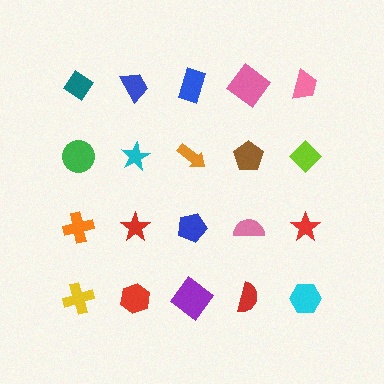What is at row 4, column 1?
A yellow cross.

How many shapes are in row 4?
5 shapes.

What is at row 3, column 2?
A red star.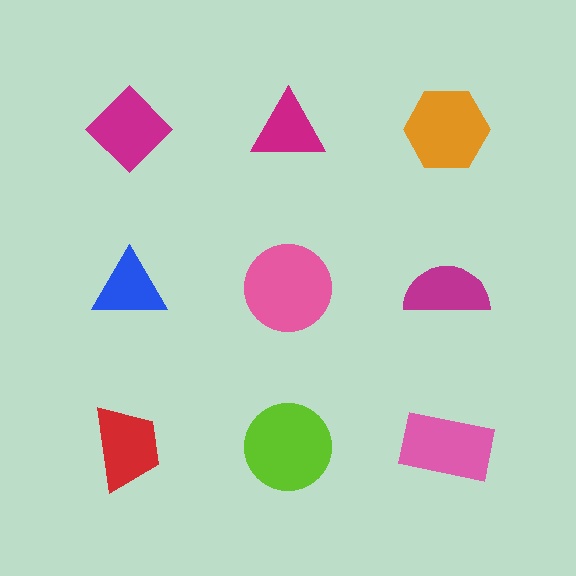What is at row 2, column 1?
A blue triangle.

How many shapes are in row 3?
3 shapes.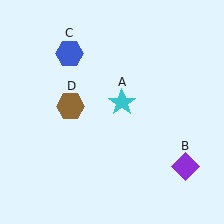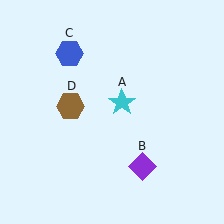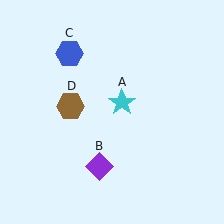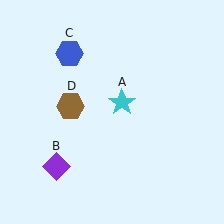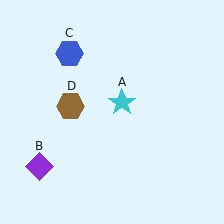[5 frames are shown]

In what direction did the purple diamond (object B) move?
The purple diamond (object B) moved left.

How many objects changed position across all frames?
1 object changed position: purple diamond (object B).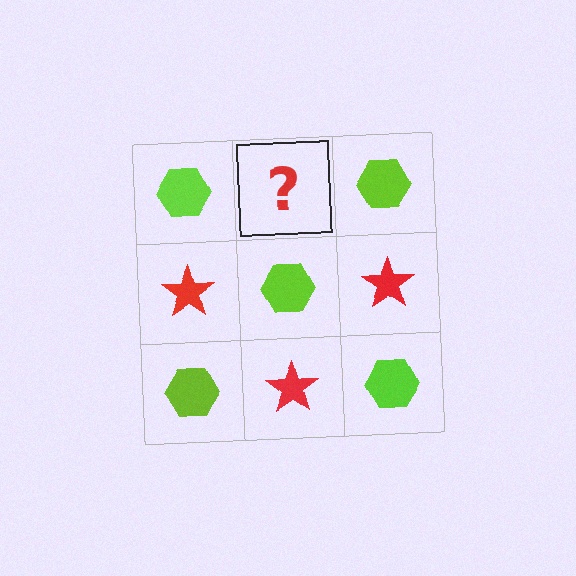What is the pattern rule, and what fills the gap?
The rule is that it alternates lime hexagon and red star in a checkerboard pattern. The gap should be filled with a red star.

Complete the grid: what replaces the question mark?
The question mark should be replaced with a red star.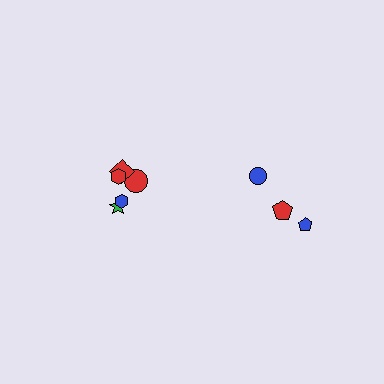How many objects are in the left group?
There are 5 objects.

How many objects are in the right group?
There are 3 objects.